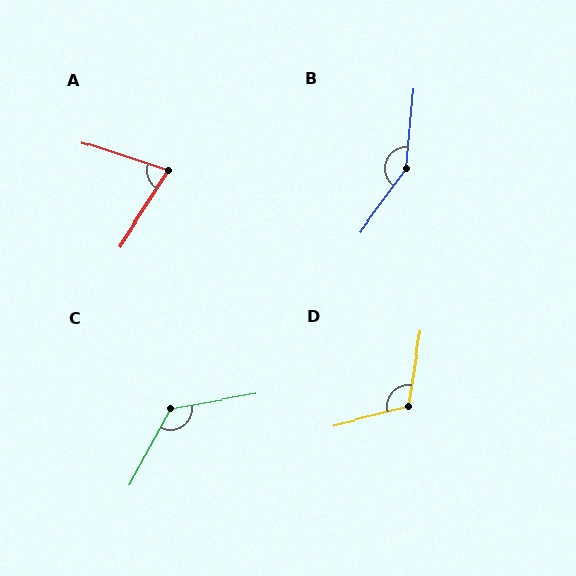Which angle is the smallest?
A, at approximately 75 degrees.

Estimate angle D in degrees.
Approximately 113 degrees.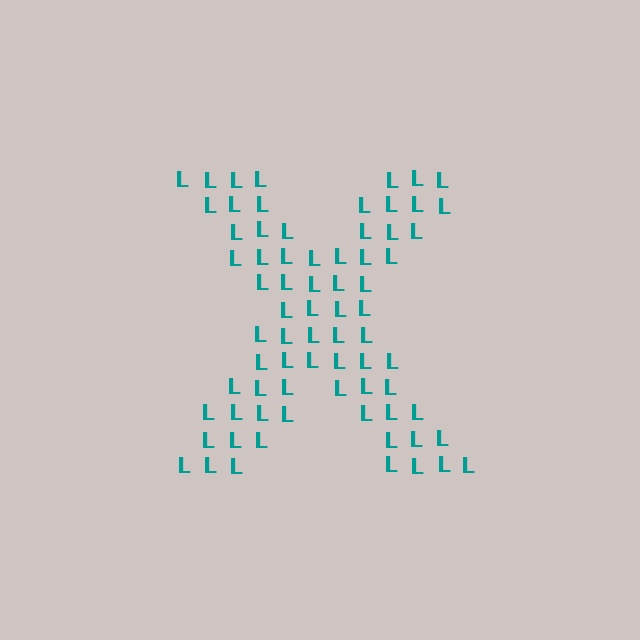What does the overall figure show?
The overall figure shows the letter X.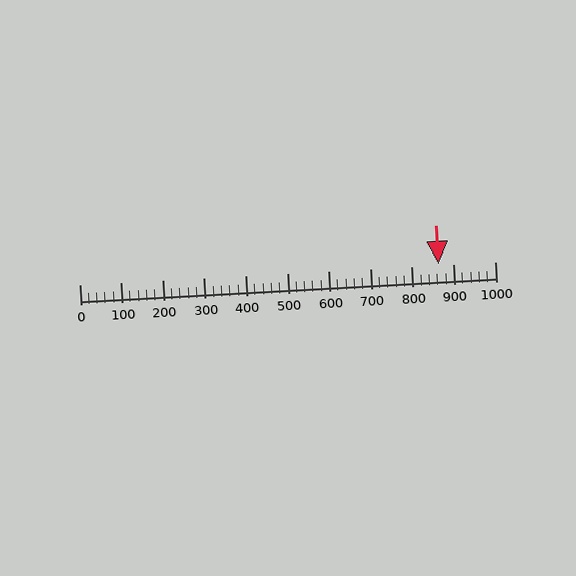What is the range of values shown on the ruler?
The ruler shows values from 0 to 1000.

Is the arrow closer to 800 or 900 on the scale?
The arrow is closer to 900.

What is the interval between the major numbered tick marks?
The major tick marks are spaced 100 units apart.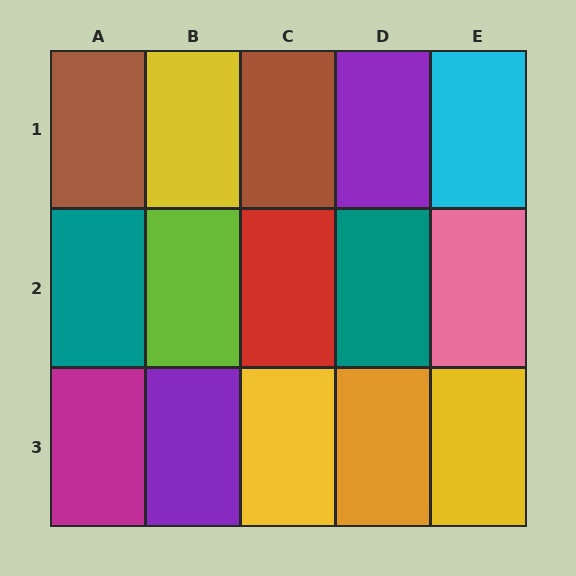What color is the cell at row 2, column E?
Pink.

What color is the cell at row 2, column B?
Lime.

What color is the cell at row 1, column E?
Cyan.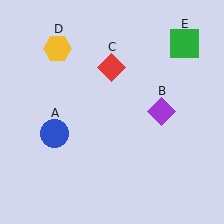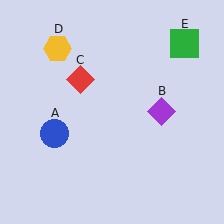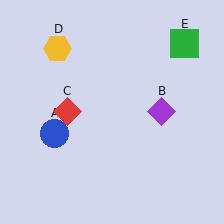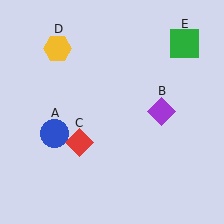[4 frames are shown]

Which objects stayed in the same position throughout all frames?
Blue circle (object A) and purple diamond (object B) and yellow hexagon (object D) and green square (object E) remained stationary.